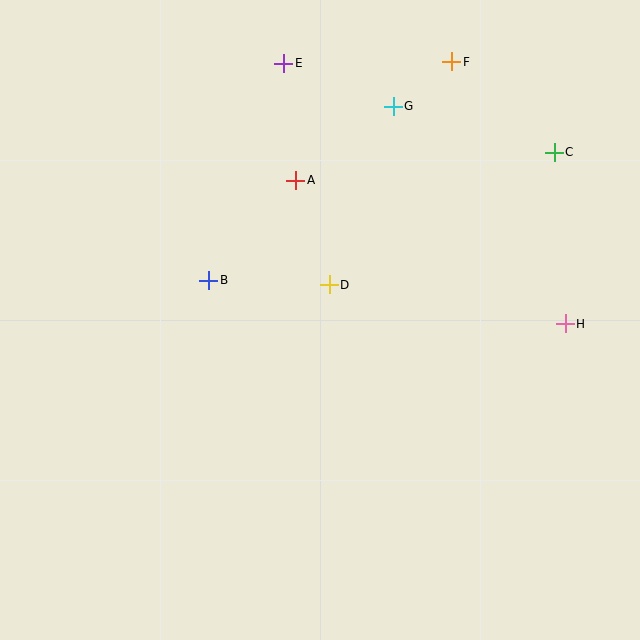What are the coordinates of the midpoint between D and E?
The midpoint between D and E is at (307, 174).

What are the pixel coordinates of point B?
Point B is at (209, 280).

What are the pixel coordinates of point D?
Point D is at (329, 285).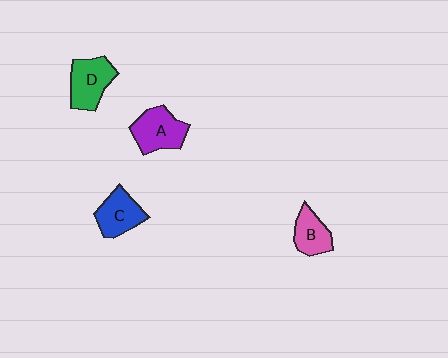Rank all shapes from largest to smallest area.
From largest to smallest: A (purple), D (green), C (blue), B (pink).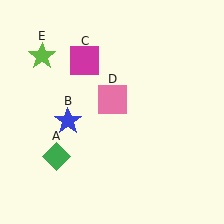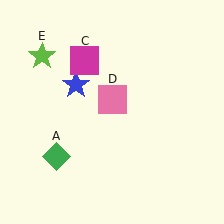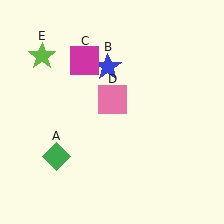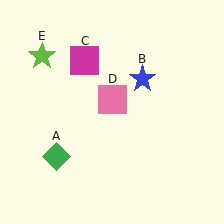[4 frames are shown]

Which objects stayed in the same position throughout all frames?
Green diamond (object A) and magenta square (object C) and pink square (object D) and lime star (object E) remained stationary.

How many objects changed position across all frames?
1 object changed position: blue star (object B).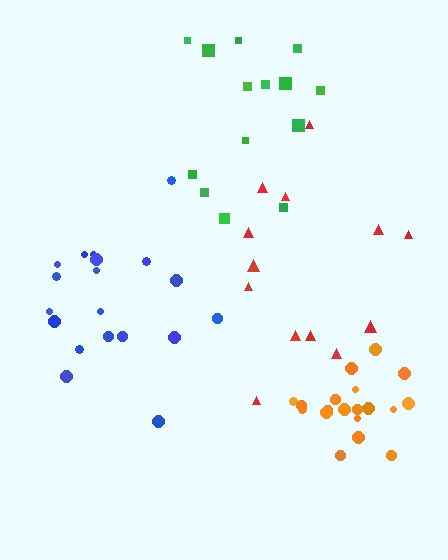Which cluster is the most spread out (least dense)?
Red.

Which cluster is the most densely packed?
Orange.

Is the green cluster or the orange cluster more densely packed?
Orange.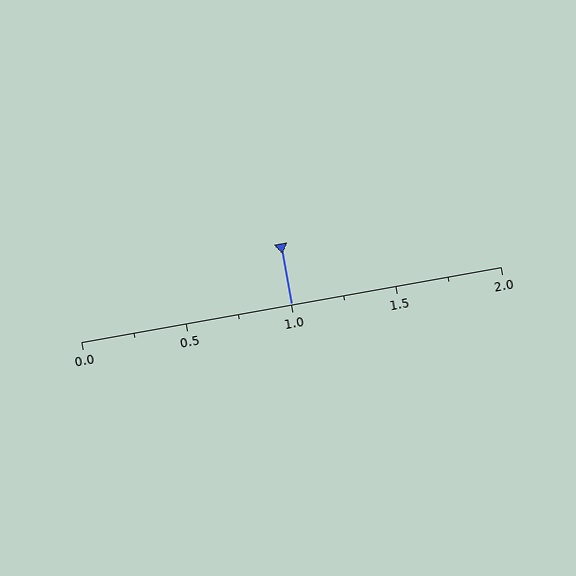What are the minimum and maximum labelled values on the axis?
The axis runs from 0.0 to 2.0.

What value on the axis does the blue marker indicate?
The marker indicates approximately 1.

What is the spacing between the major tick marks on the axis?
The major ticks are spaced 0.5 apart.